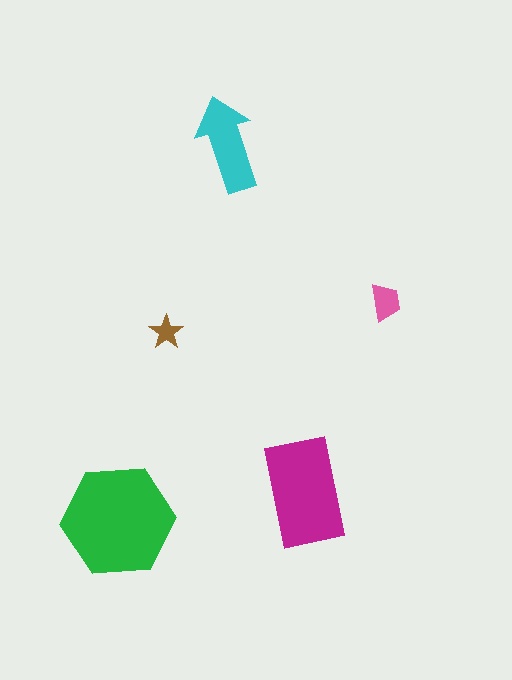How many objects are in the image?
There are 5 objects in the image.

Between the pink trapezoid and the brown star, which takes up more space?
The pink trapezoid.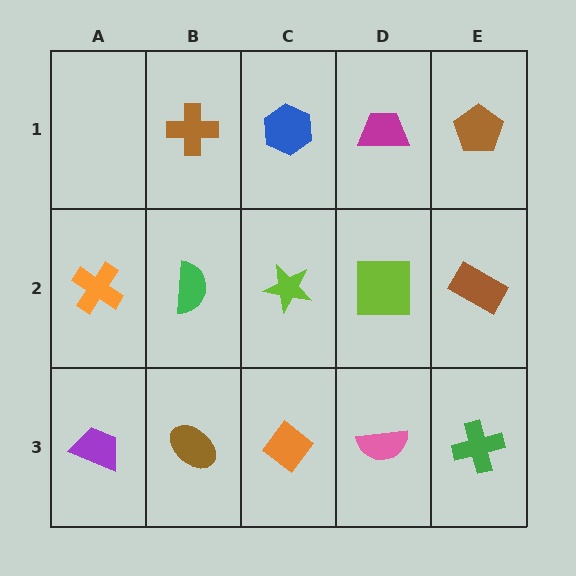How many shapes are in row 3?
5 shapes.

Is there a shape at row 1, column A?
No, that cell is empty.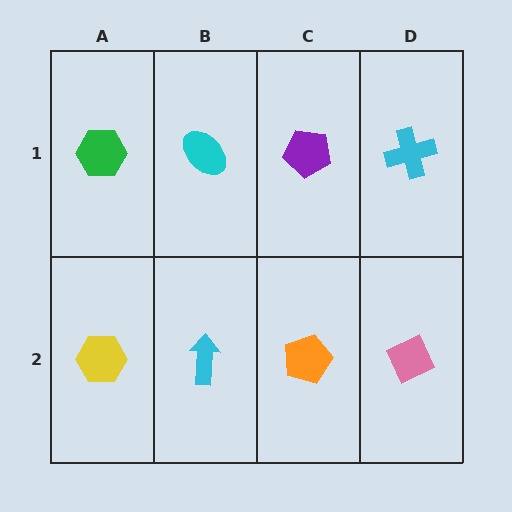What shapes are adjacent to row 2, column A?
A green hexagon (row 1, column A), a cyan arrow (row 2, column B).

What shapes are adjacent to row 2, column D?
A cyan cross (row 1, column D), an orange pentagon (row 2, column C).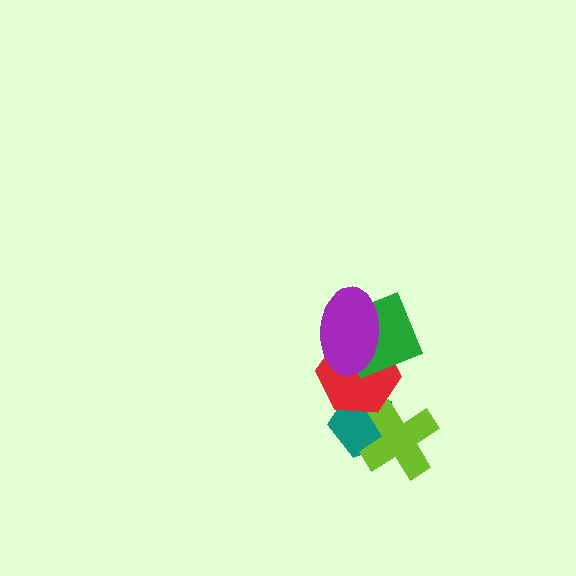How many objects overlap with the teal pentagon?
2 objects overlap with the teal pentagon.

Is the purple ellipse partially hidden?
No, no other shape covers it.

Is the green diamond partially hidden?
Yes, it is partially covered by another shape.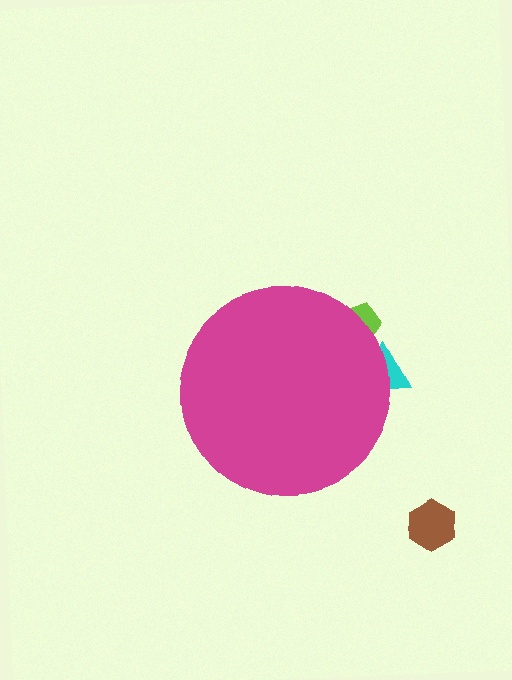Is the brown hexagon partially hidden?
No, the brown hexagon is fully visible.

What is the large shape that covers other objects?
A magenta circle.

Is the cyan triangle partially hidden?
Yes, the cyan triangle is partially hidden behind the magenta circle.